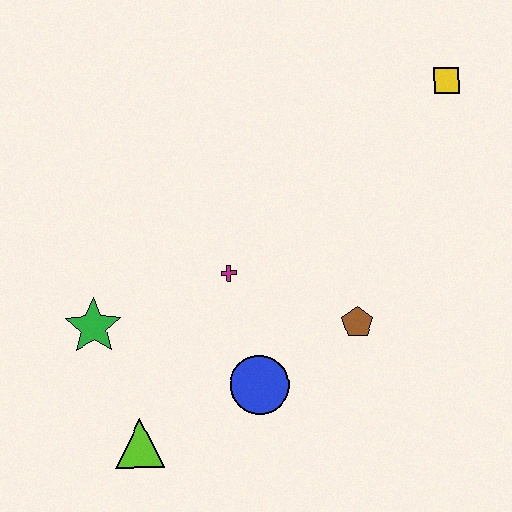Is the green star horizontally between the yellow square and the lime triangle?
No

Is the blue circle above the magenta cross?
No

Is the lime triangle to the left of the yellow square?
Yes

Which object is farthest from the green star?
The yellow square is farthest from the green star.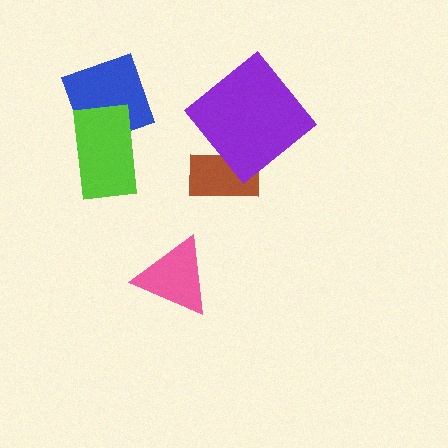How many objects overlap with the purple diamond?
1 object overlaps with the purple diamond.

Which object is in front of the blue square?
The lime rectangle is in front of the blue square.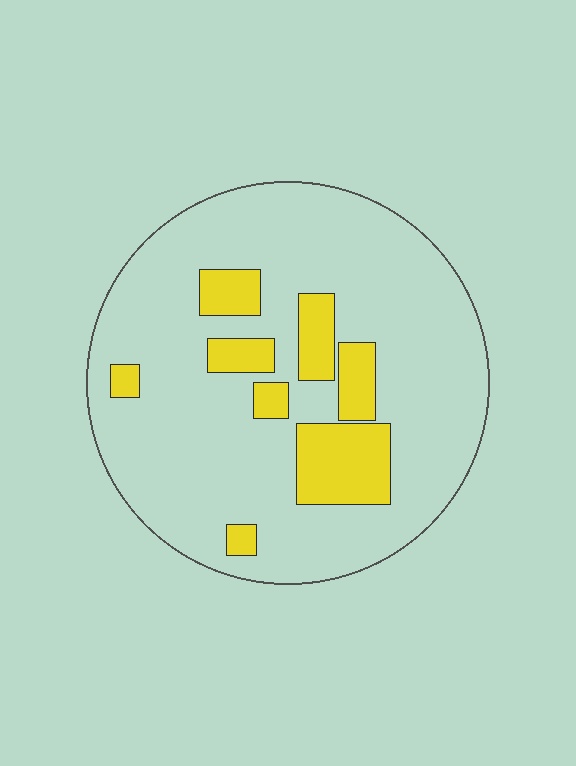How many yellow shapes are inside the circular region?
8.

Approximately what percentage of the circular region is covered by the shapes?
Approximately 20%.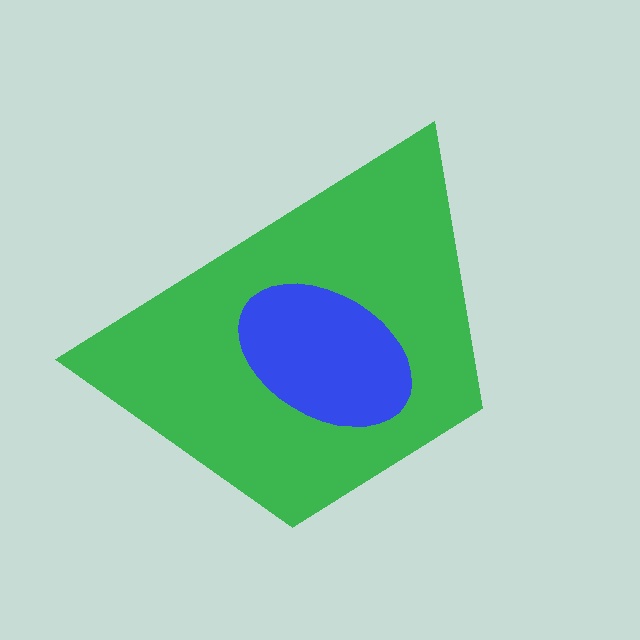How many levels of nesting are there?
2.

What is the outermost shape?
The green trapezoid.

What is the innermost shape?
The blue ellipse.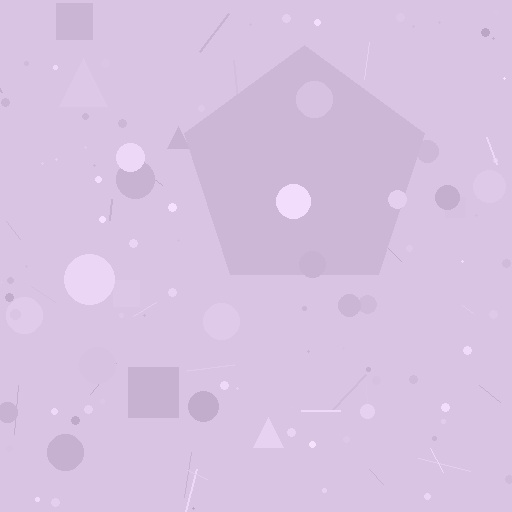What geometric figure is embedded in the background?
A pentagon is embedded in the background.